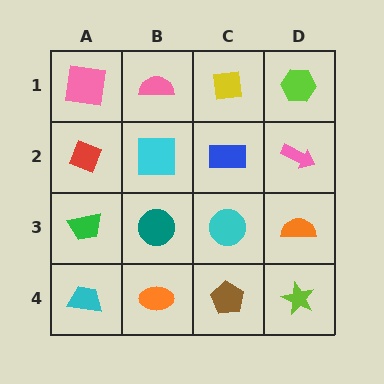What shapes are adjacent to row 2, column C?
A yellow square (row 1, column C), a cyan circle (row 3, column C), a cyan square (row 2, column B), a pink arrow (row 2, column D).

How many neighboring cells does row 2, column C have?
4.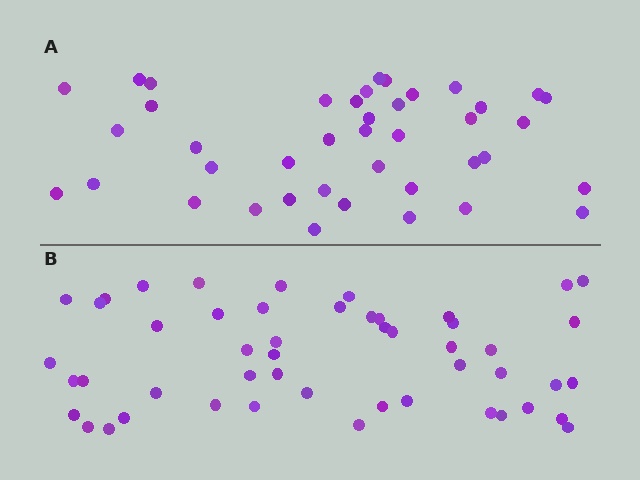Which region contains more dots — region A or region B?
Region B (the bottom region) has more dots.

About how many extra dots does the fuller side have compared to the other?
Region B has roughly 8 or so more dots than region A.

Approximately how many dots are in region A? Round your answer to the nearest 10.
About 40 dots. (The exact count is 41, which rounds to 40.)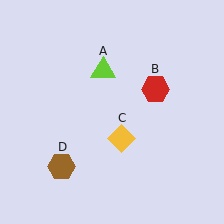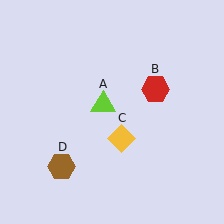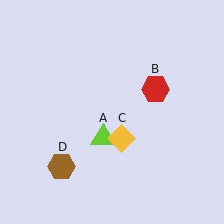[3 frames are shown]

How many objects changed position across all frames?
1 object changed position: lime triangle (object A).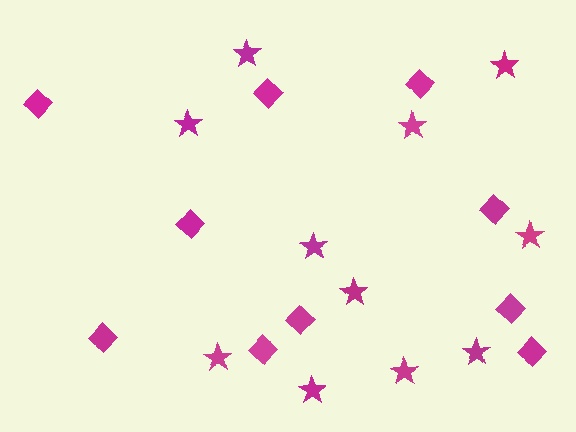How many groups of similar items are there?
There are 2 groups: one group of stars (11) and one group of diamonds (10).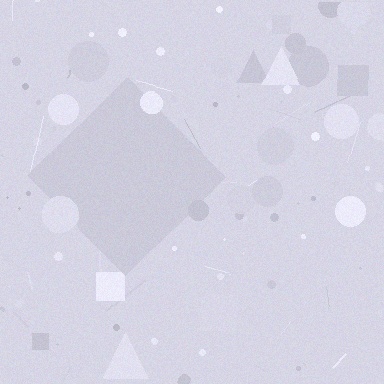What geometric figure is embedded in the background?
A diamond is embedded in the background.